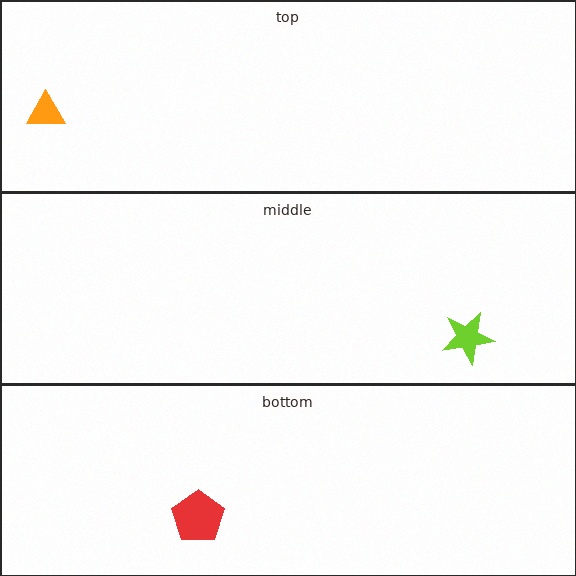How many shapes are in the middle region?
1.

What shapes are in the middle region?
The lime star.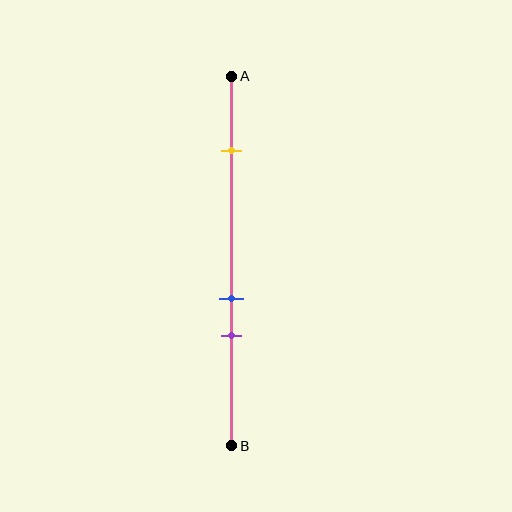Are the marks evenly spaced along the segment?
No, the marks are not evenly spaced.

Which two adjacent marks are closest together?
The blue and purple marks are the closest adjacent pair.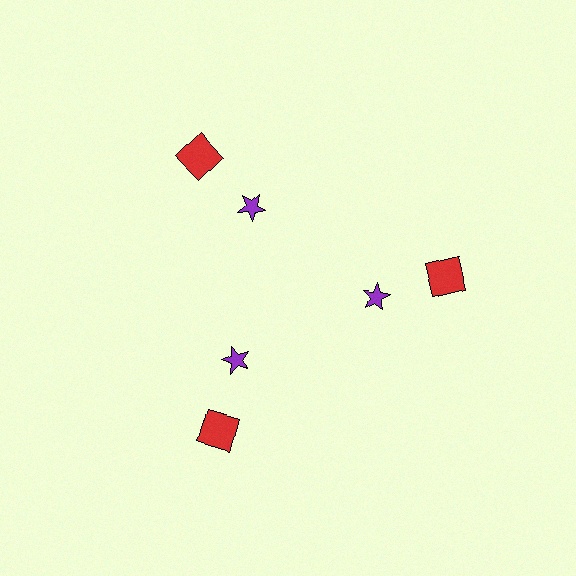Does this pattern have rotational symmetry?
Yes, this pattern has 3-fold rotational symmetry. It looks the same after rotating 120 degrees around the center.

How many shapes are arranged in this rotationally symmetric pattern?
There are 6 shapes, arranged in 3 groups of 2.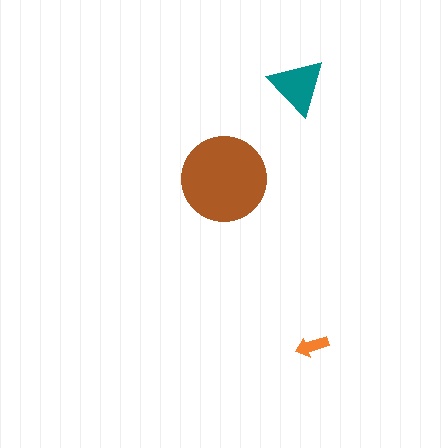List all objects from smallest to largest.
The orange arrow, the teal triangle, the brown circle.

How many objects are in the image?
There are 3 objects in the image.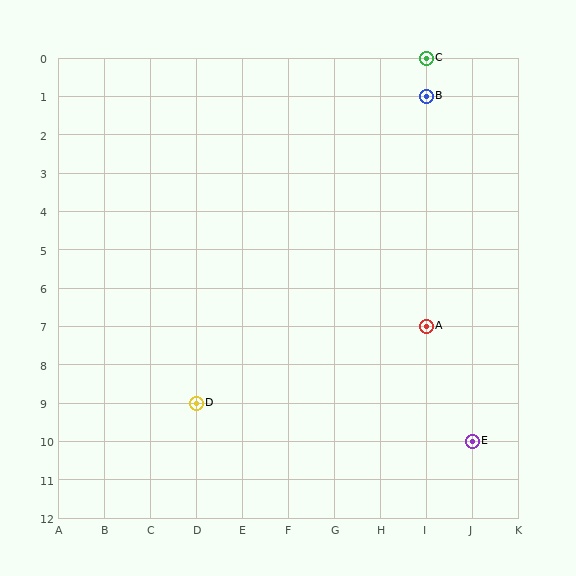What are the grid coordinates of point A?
Point A is at grid coordinates (I, 7).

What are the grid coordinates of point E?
Point E is at grid coordinates (J, 10).